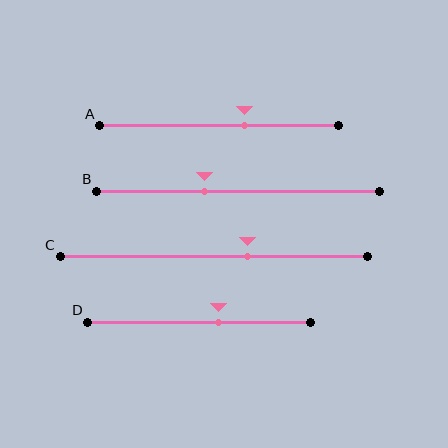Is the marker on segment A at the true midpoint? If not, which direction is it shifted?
No, the marker on segment A is shifted to the right by about 11% of the segment length.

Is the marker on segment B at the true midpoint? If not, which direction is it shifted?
No, the marker on segment B is shifted to the left by about 12% of the segment length.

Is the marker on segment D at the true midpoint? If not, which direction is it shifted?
No, the marker on segment D is shifted to the right by about 9% of the segment length.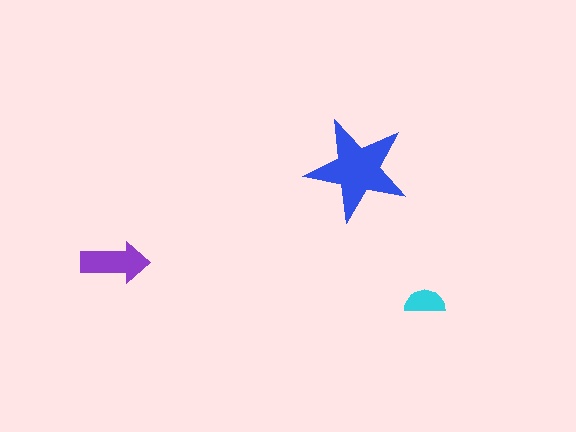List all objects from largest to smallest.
The blue star, the purple arrow, the cyan semicircle.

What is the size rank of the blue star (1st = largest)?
1st.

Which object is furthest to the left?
The purple arrow is leftmost.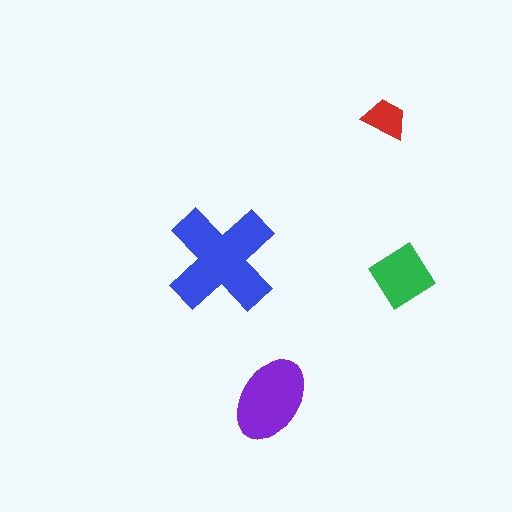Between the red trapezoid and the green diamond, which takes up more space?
The green diamond.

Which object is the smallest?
The red trapezoid.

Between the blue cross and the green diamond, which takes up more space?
The blue cross.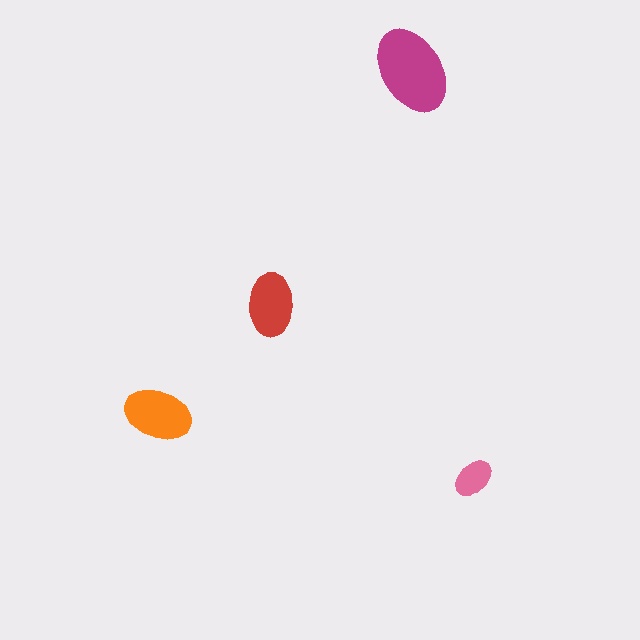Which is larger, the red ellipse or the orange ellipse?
The orange one.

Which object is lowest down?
The pink ellipse is bottommost.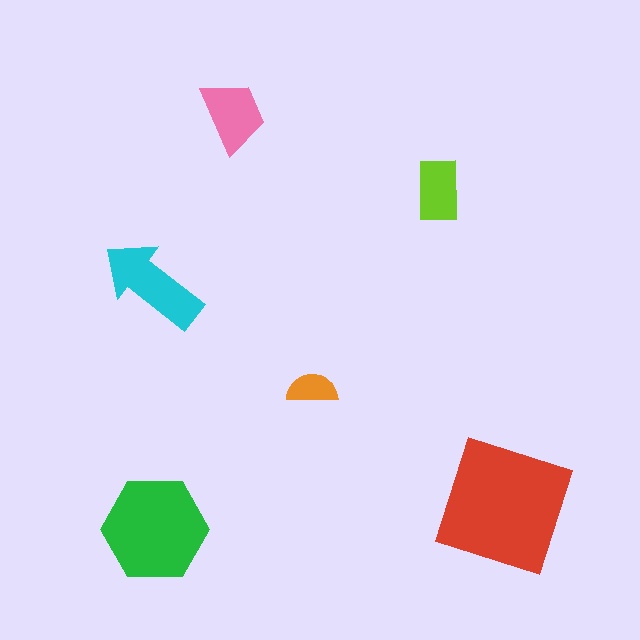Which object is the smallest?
The orange semicircle.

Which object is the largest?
The red square.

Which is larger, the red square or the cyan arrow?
The red square.